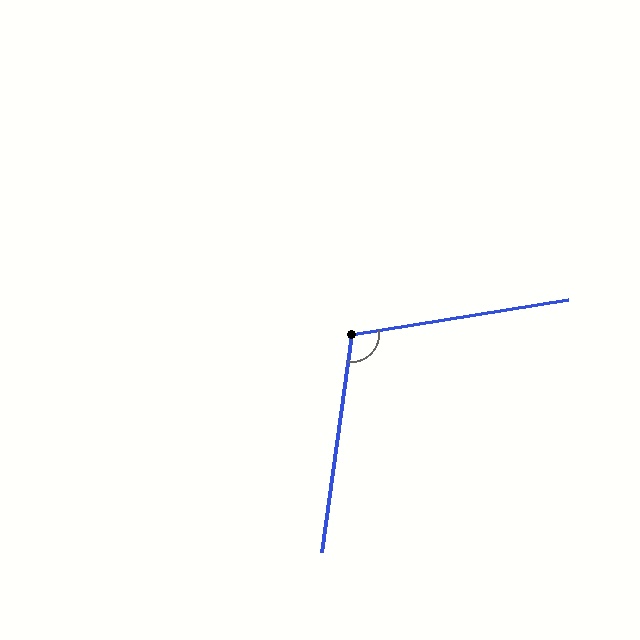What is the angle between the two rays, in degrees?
Approximately 107 degrees.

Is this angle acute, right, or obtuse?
It is obtuse.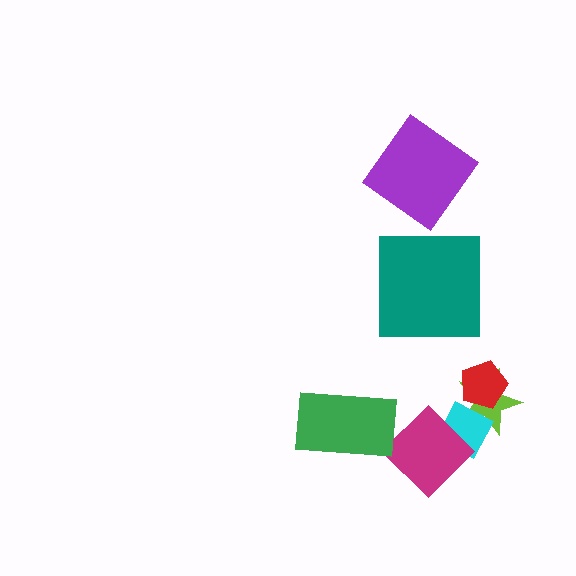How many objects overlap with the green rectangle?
0 objects overlap with the green rectangle.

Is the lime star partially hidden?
Yes, it is partially covered by another shape.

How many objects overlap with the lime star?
2 objects overlap with the lime star.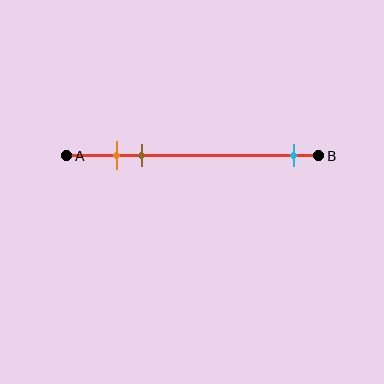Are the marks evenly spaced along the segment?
No, the marks are not evenly spaced.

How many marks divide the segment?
There are 3 marks dividing the segment.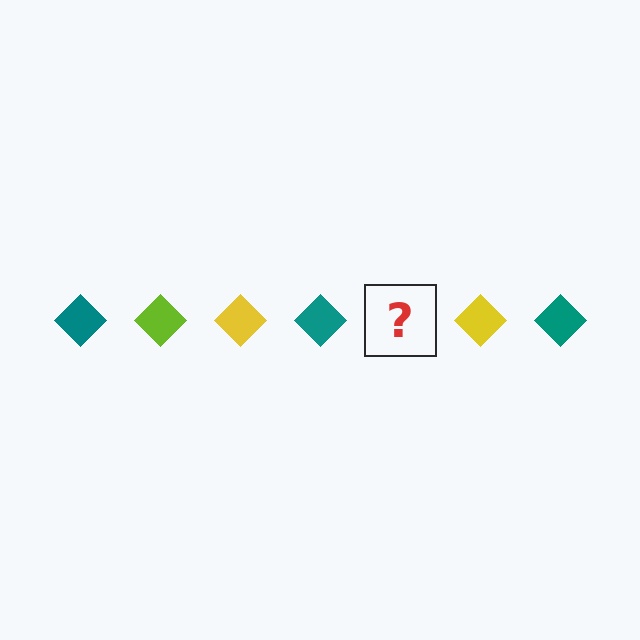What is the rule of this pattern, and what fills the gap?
The rule is that the pattern cycles through teal, lime, yellow diamonds. The gap should be filled with a lime diamond.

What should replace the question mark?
The question mark should be replaced with a lime diamond.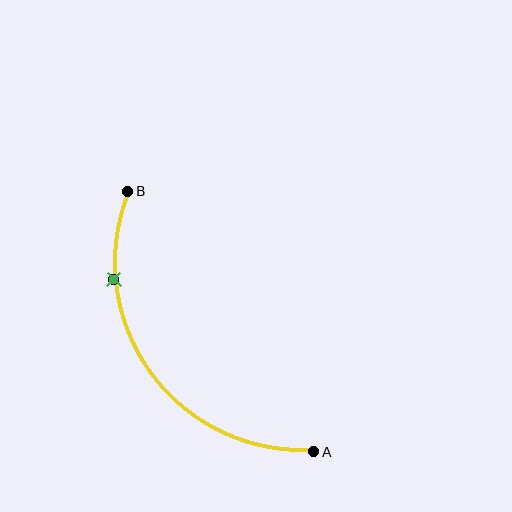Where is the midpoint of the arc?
The arc midpoint is the point on the curve farthest from the straight line joining A and B. It sits below and to the left of that line.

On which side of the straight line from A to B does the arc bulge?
The arc bulges below and to the left of the straight line connecting A and B.